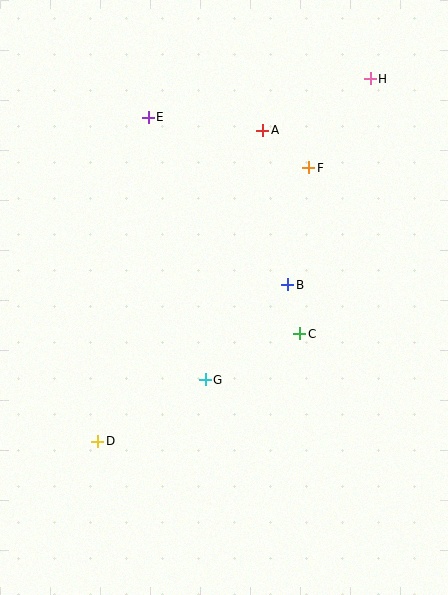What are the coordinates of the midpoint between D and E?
The midpoint between D and E is at (123, 279).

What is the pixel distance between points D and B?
The distance between D and B is 246 pixels.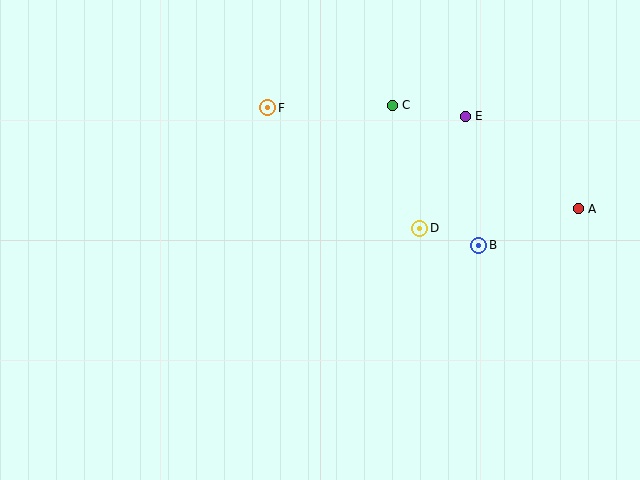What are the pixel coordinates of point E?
Point E is at (465, 116).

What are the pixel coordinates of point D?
Point D is at (420, 228).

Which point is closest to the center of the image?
Point D at (420, 228) is closest to the center.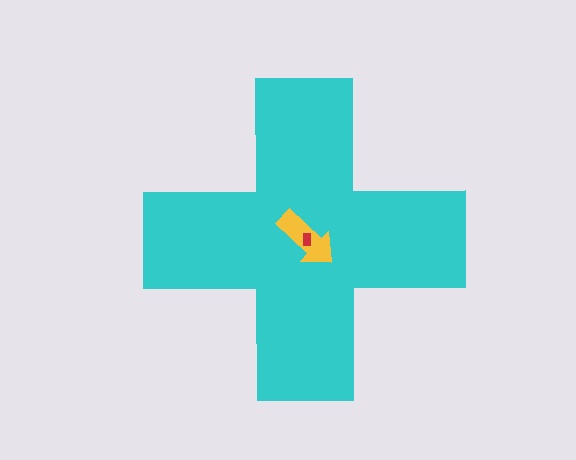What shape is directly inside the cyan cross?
The yellow arrow.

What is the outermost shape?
The cyan cross.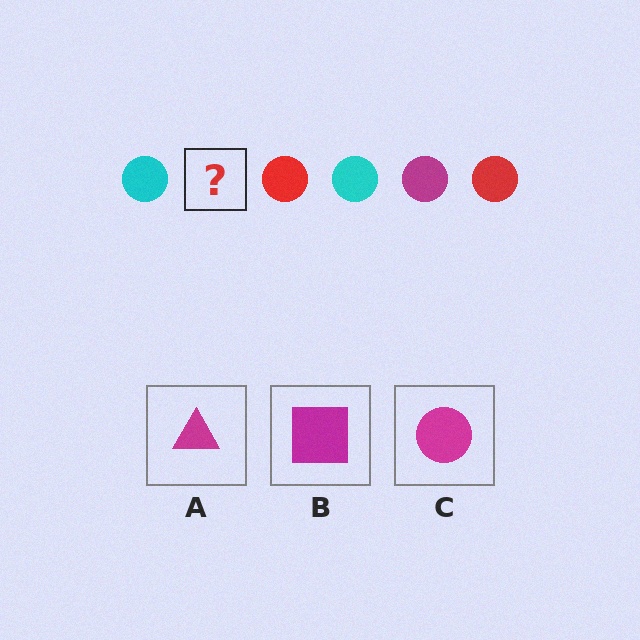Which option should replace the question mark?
Option C.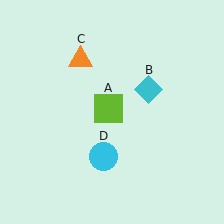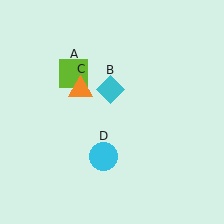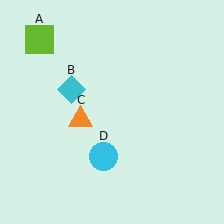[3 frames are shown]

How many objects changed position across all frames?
3 objects changed position: lime square (object A), cyan diamond (object B), orange triangle (object C).